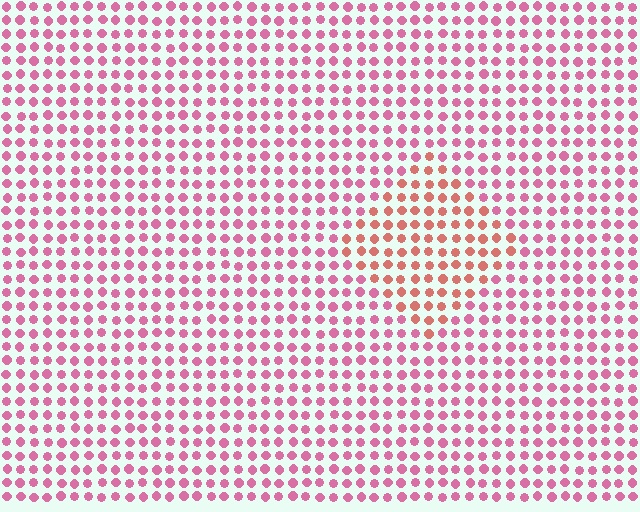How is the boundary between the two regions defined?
The boundary is defined purely by a slight shift in hue (about 33 degrees). Spacing, size, and orientation are identical on both sides.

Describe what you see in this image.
The image is filled with small pink elements in a uniform arrangement. A diamond-shaped region is visible where the elements are tinted to a slightly different hue, forming a subtle color boundary.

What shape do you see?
I see a diamond.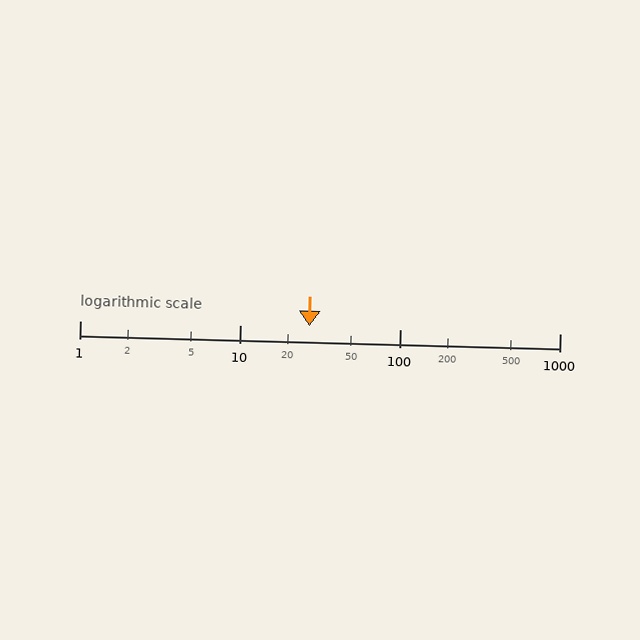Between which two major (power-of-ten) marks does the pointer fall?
The pointer is between 10 and 100.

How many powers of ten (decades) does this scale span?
The scale spans 3 decades, from 1 to 1000.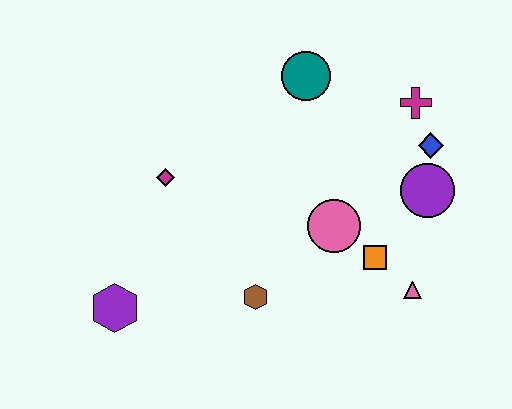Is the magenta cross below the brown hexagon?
No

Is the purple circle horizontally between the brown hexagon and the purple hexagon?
No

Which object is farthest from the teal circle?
The purple hexagon is farthest from the teal circle.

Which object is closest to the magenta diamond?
The purple hexagon is closest to the magenta diamond.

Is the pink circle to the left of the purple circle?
Yes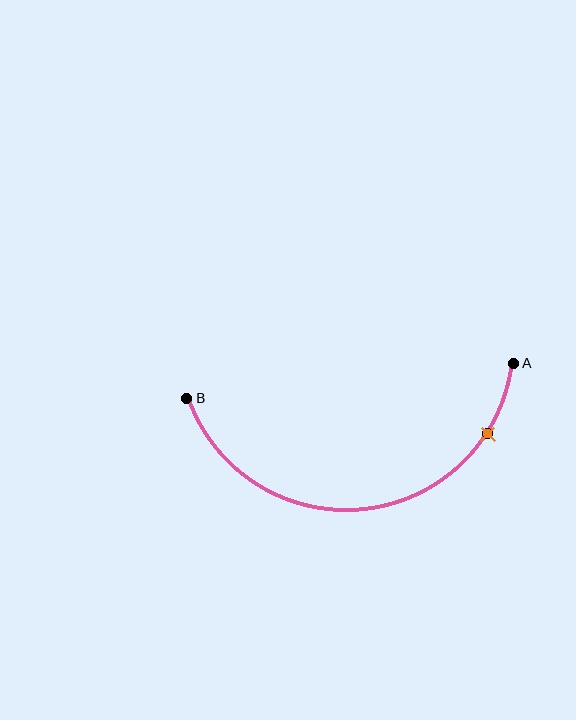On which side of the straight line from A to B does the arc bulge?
The arc bulges below the straight line connecting A and B.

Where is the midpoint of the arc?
The arc midpoint is the point on the curve farthest from the straight line joining A and B. It sits below that line.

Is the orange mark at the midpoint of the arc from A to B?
No. The orange mark lies on the arc but is closer to endpoint A. The arc midpoint would be at the point on the curve equidistant along the arc from both A and B.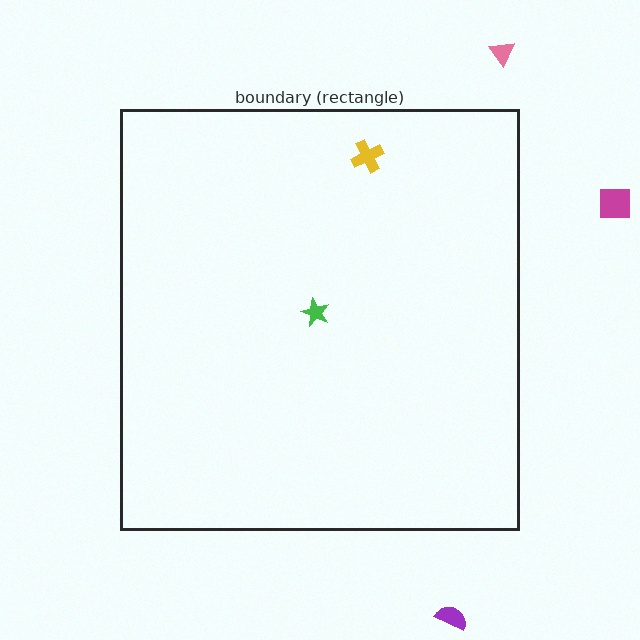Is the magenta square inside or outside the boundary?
Outside.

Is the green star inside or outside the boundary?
Inside.